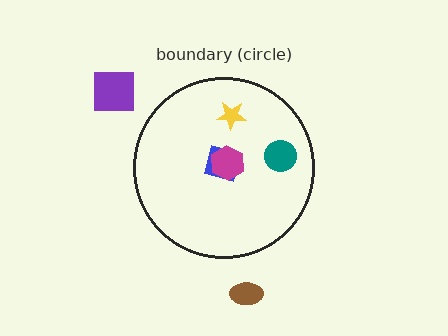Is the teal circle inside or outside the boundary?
Inside.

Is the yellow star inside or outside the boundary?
Inside.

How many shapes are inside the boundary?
4 inside, 2 outside.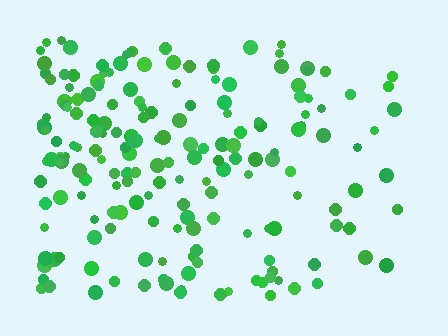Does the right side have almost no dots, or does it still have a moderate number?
Still a moderate number, just noticeably fewer than the left.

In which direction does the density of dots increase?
From right to left, with the left side densest.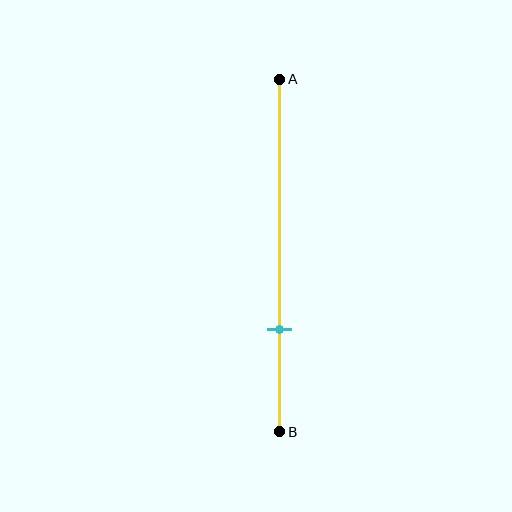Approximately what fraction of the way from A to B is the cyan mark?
The cyan mark is approximately 70% of the way from A to B.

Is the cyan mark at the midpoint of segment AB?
No, the mark is at about 70% from A, not at the 50% midpoint.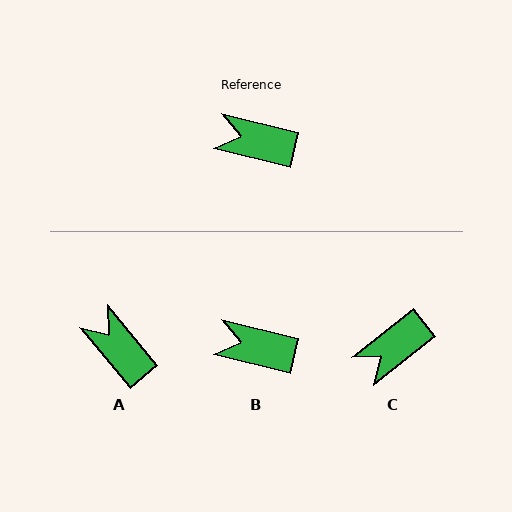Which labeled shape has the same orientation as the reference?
B.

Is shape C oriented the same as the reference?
No, it is off by about 52 degrees.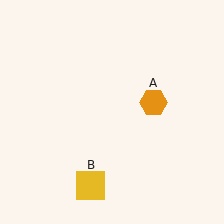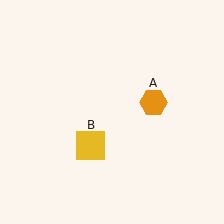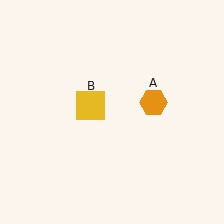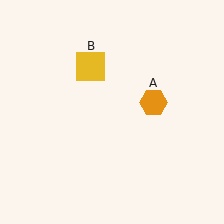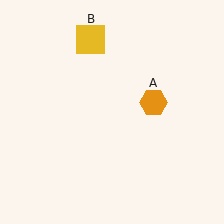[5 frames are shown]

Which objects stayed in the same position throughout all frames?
Orange hexagon (object A) remained stationary.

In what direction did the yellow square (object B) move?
The yellow square (object B) moved up.